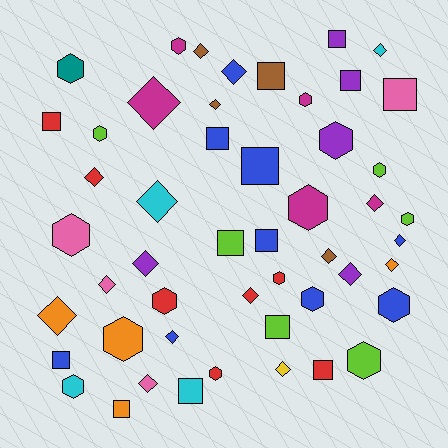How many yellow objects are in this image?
There is 1 yellow object.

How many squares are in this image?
There are 14 squares.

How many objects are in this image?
There are 50 objects.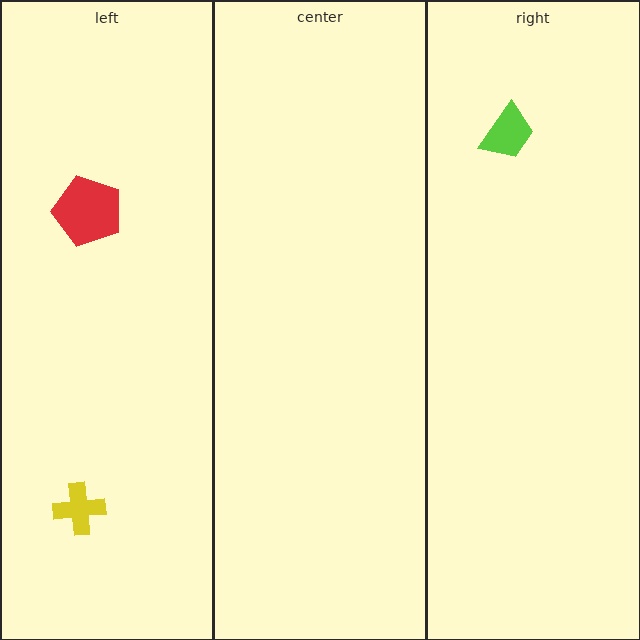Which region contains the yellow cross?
The left region.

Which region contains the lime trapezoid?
The right region.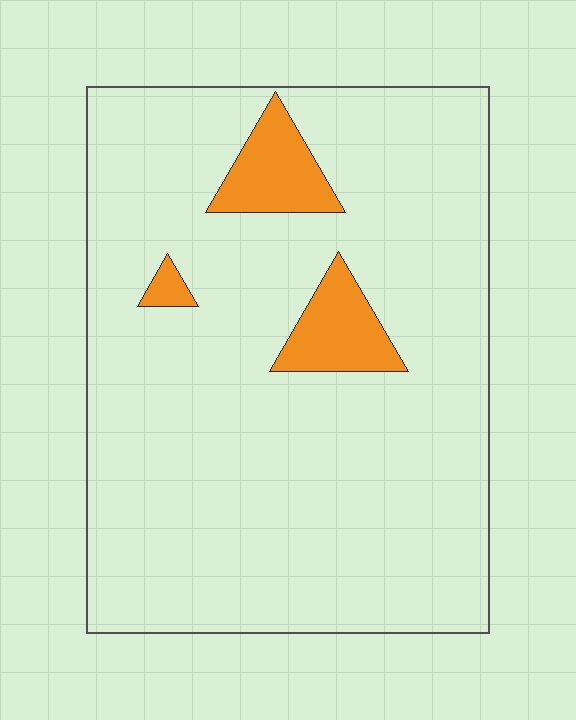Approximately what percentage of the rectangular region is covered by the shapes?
Approximately 10%.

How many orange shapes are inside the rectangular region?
3.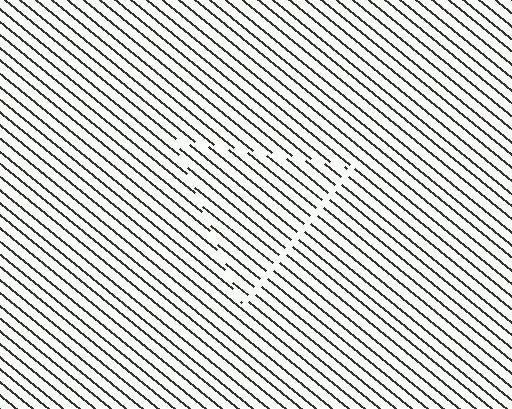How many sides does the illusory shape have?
3 sides — the line-ends trace a triangle.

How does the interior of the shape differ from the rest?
The interior of the shape contains the same grating, shifted by half a period — the contour is defined by the phase discontinuity where line-ends from the inner and outer gratings abut.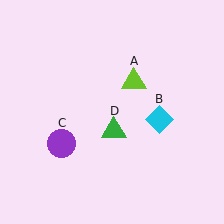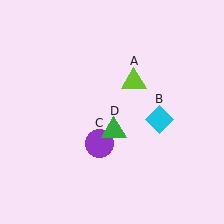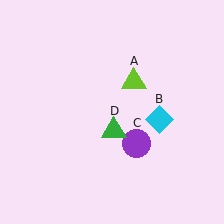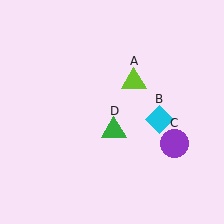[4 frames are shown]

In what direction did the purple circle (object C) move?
The purple circle (object C) moved right.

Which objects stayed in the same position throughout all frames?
Lime triangle (object A) and cyan diamond (object B) and green triangle (object D) remained stationary.